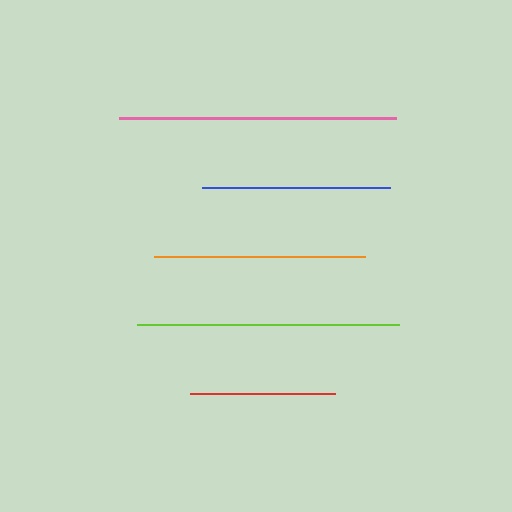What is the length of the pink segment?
The pink segment is approximately 277 pixels long.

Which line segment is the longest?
The pink line is the longest at approximately 277 pixels.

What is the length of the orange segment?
The orange segment is approximately 211 pixels long.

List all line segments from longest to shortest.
From longest to shortest: pink, lime, orange, blue, red.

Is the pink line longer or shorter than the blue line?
The pink line is longer than the blue line.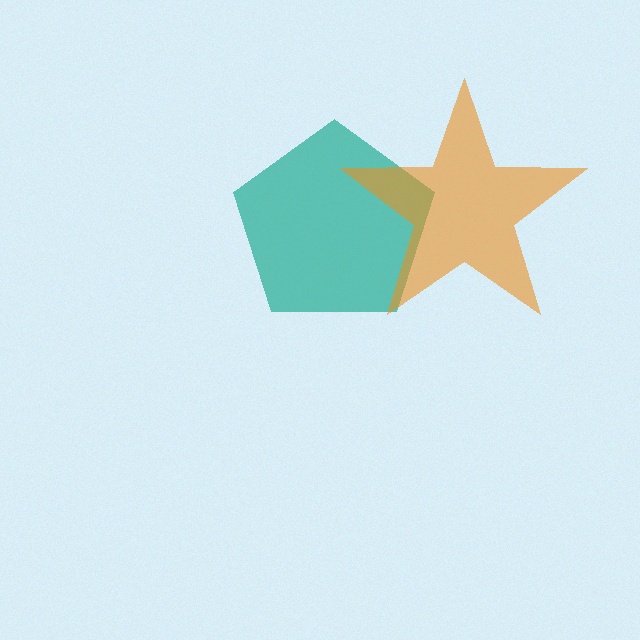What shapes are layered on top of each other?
The layered shapes are: a teal pentagon, an orange star.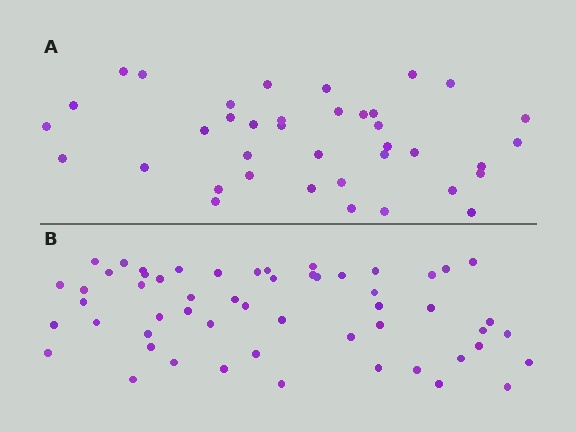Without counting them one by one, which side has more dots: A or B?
Region B (the bottom region) has more dots.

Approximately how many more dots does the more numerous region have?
Region B has approximately 15 more dots than region A.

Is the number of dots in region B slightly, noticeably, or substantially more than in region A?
Region B has noticeably more, but not dramatically so. The ratio is roughly 1.4 to 1.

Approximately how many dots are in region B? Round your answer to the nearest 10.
About 60 dots. (The exact count is 55, which rounds to 60.)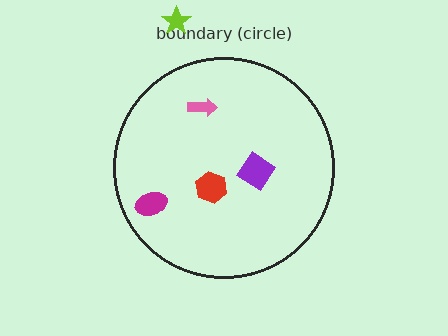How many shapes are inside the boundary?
4 inside, 1 outside.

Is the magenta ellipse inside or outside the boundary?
Inside.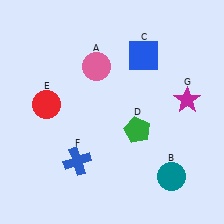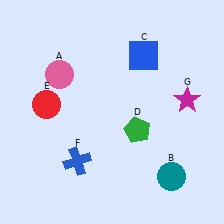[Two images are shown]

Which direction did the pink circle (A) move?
The pink circle (A) moved left.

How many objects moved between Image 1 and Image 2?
1 object moved between the two images.